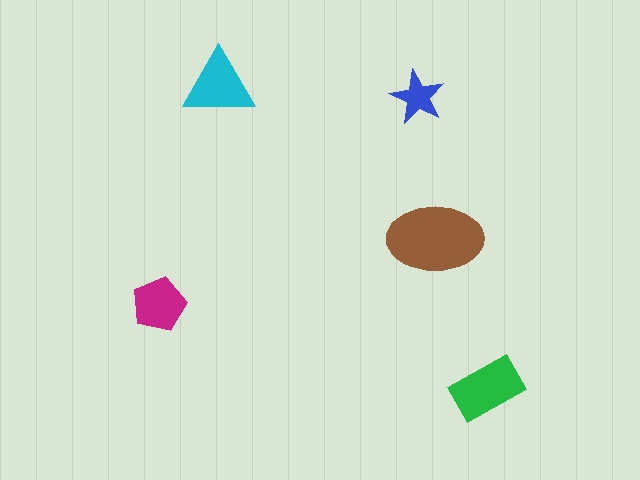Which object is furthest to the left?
The magenta pentagon is leftmost.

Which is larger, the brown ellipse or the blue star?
The brown ellipse.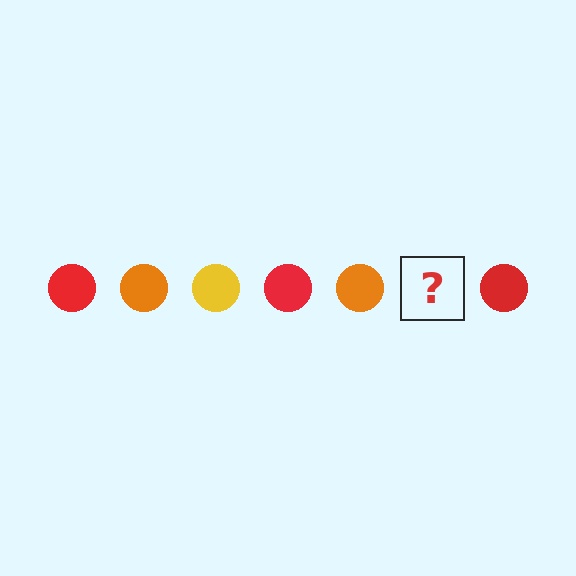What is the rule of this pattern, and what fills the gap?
The rule is that the pattern cycles through red, orange, yellow circles. The gap should be filled with a yellow circle.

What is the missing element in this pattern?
The missing element is a yellow circle.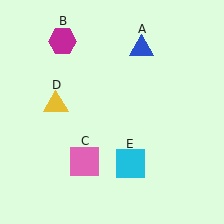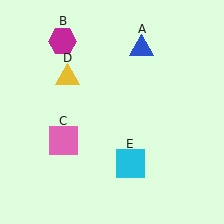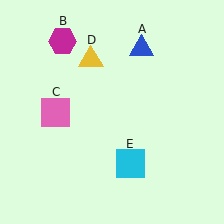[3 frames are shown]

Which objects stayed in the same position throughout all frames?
Blue triangle (object A) and magenta hexagon (object B) and cyan square (object E) remained stationary.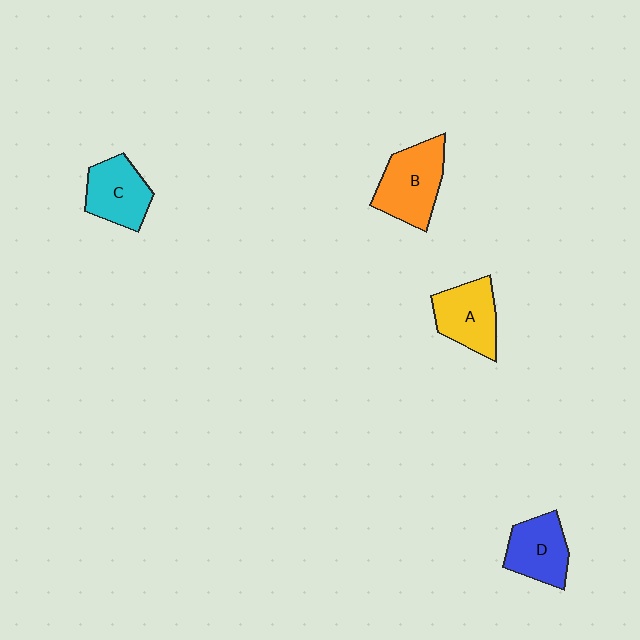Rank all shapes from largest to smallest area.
From largest to smallest: B (orange), A (yellow), C (cyan), D (blue).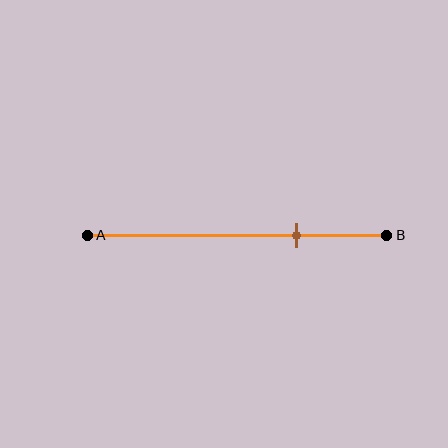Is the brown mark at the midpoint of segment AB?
No, the mark is at about 70% from A, not at the 50% midpoint.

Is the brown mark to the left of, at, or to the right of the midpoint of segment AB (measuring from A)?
The brown mark is to the right of the midpoint of segment AB.